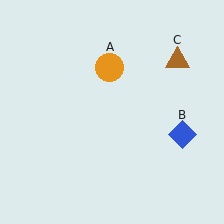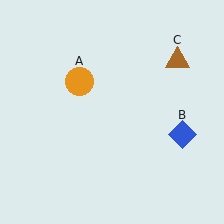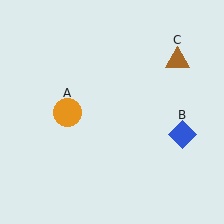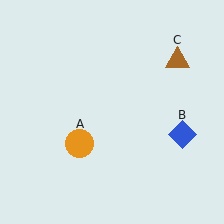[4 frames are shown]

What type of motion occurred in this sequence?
The orange circle (object A) rotated counterclockwise around the center of the scene.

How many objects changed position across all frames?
1 object changed position: orange circle (object A).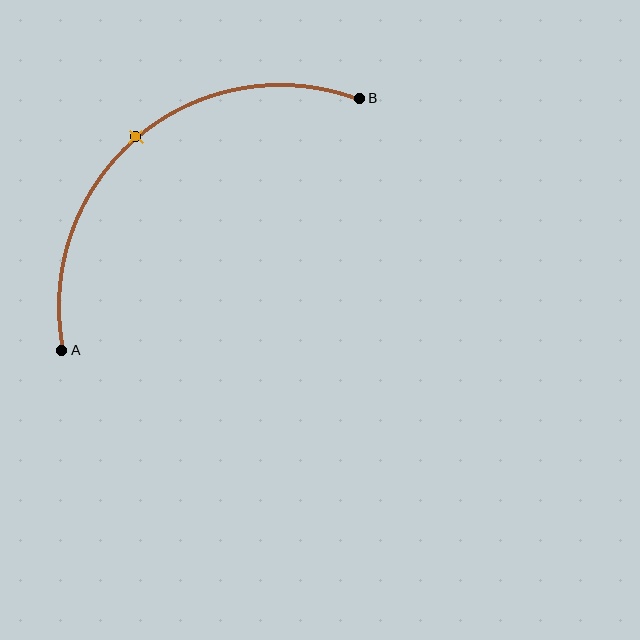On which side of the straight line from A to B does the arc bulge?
The arc bulges above and to the left of the straight line connecting A and B.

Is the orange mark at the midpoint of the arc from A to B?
Yes. The orange mark lies on the arc at equal arc-length from both A and B — it is the arc midpoint.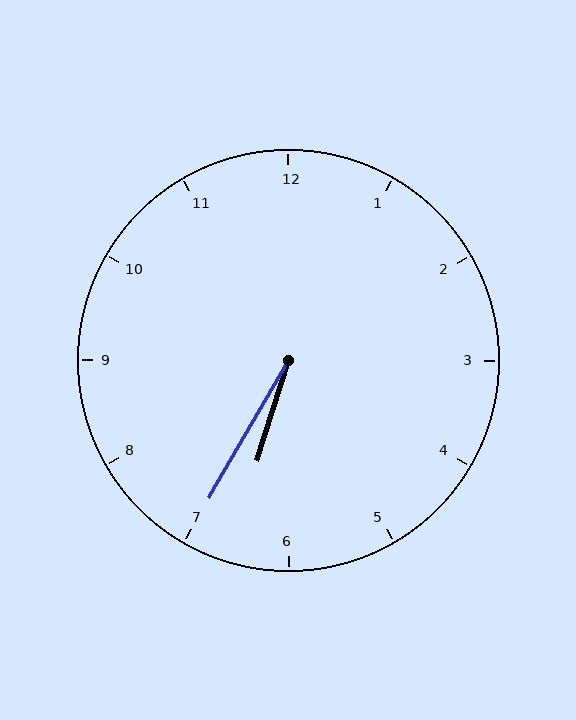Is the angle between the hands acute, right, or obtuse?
It is acute.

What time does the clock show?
6:35.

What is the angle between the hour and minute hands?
Approximately 12 degrees.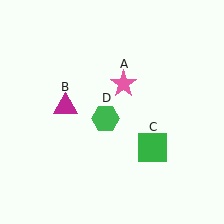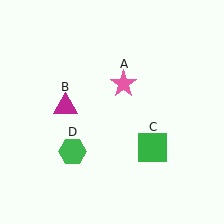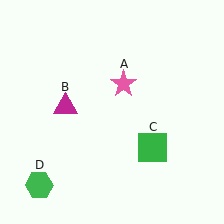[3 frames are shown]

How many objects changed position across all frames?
1 object changed position: green hexagon (object D).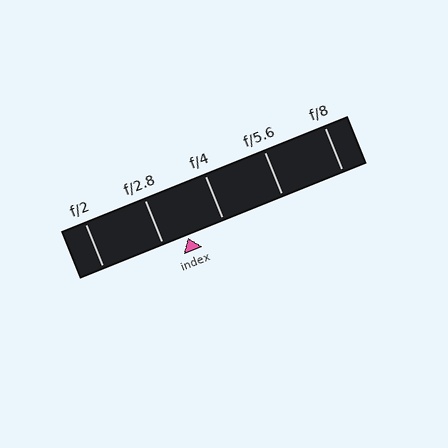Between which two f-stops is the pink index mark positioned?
The index mark is between f/2.8 and f/4.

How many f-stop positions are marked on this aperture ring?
There are 5 f-stop positions marked.